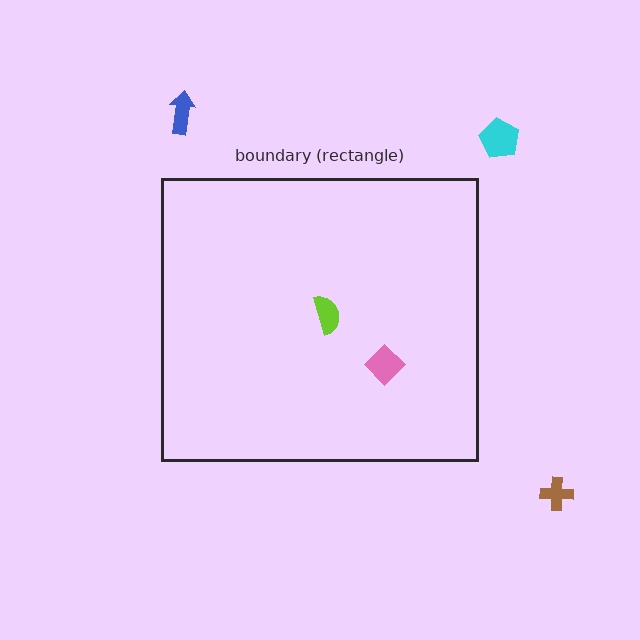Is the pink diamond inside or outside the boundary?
Inside.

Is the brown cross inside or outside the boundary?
Outside.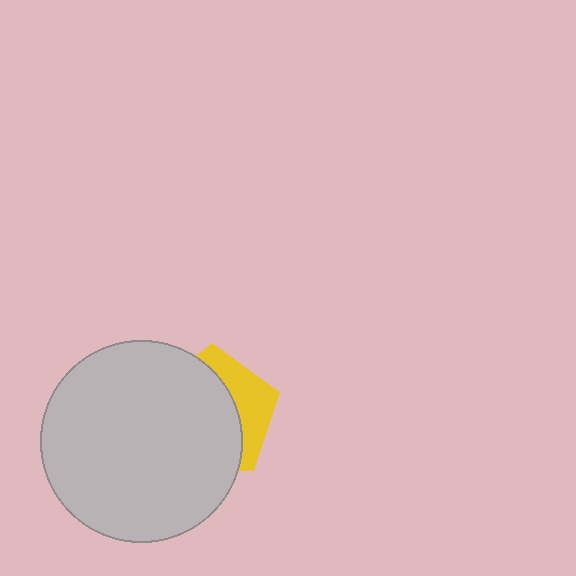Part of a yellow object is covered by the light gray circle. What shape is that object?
It is a pentagon.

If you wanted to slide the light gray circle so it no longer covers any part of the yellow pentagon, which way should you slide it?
Slide it left — that is the most direct way to separate the two shapes.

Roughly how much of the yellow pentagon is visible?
A small part of it is visible (roughly 32%).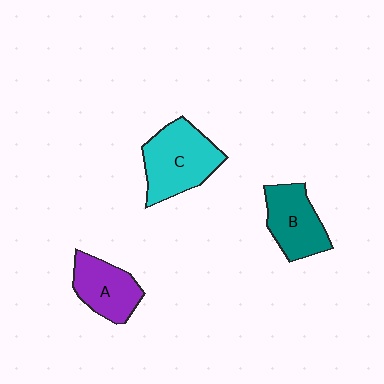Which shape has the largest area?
Shape C (cyan).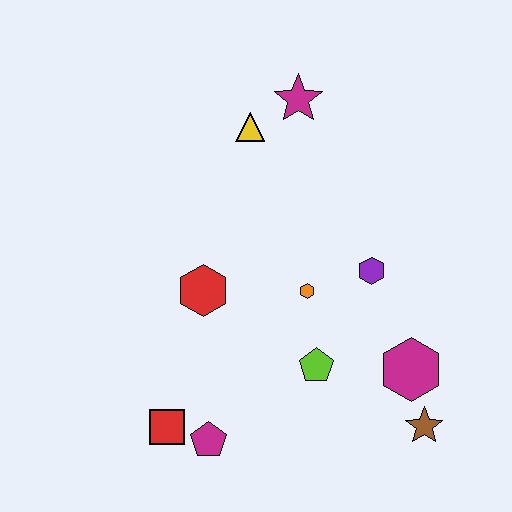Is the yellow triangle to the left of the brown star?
Yes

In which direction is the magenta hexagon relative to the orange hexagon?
The magenta hexagon is to the right of the orange hexagon.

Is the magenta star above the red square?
Yes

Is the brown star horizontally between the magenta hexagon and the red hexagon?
No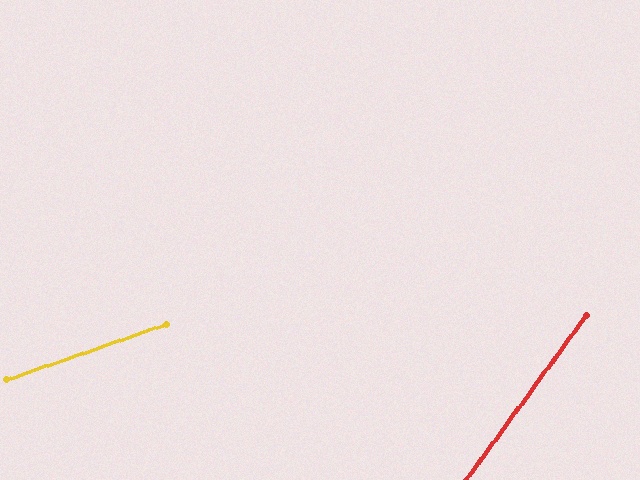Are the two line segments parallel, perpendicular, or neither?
Neither parallel nor perpendicular — they differ by about 35°.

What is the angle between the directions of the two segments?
Approximately 35 degrees.